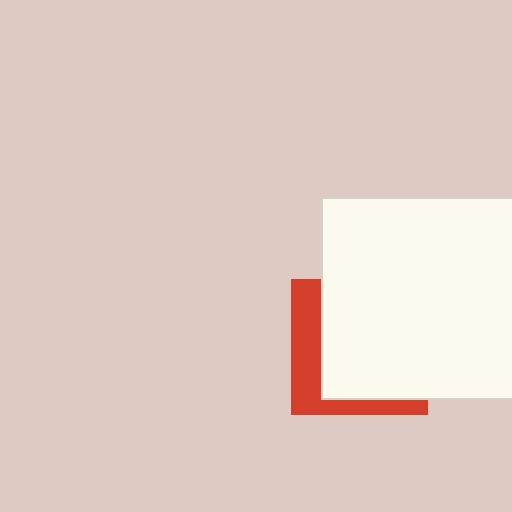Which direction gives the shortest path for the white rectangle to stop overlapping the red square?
Moving toward the upper-right gives the shortest separation.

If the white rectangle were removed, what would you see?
You would see the complete red square.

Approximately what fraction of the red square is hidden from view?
Roughly 69% of the red square is hidden behind the white rectangle.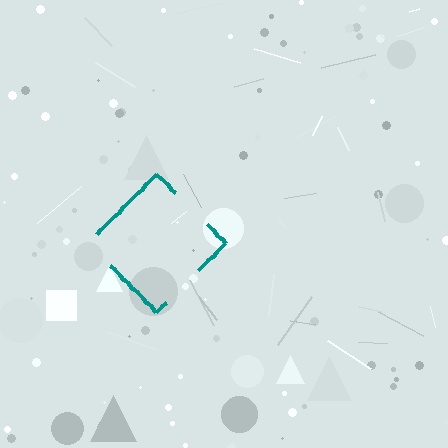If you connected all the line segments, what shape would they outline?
They would outline a diamond.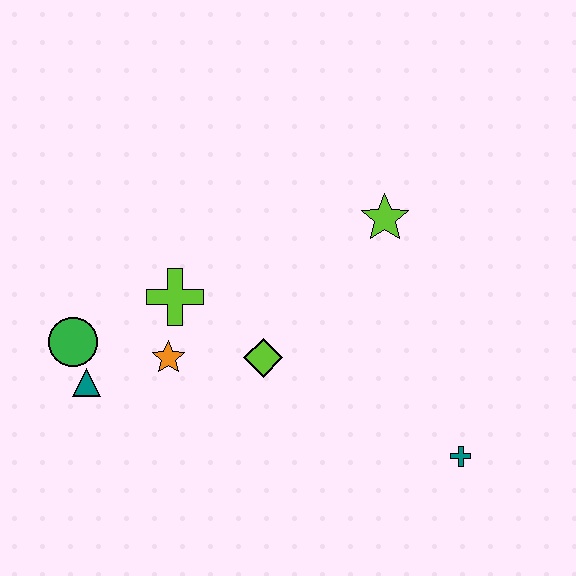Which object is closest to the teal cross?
The lime diamond is closest to the teal cross.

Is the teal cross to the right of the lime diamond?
Yes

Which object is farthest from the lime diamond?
The teal cross is farthest from the lime diamond.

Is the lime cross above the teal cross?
Yes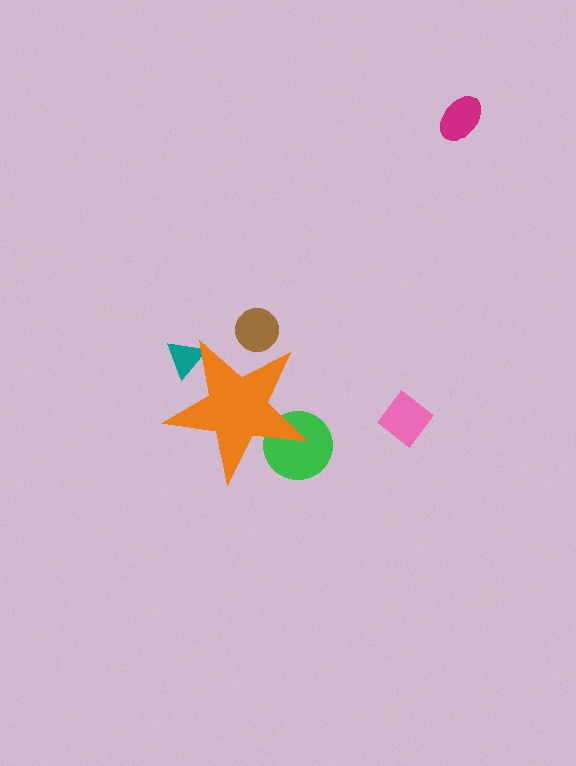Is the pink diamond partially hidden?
No, the pink diamond is fully visible.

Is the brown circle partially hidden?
Yes, the brown circle is partially hidden behind the orange star.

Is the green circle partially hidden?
Yes, the green circle is partially hidden behind the orange star.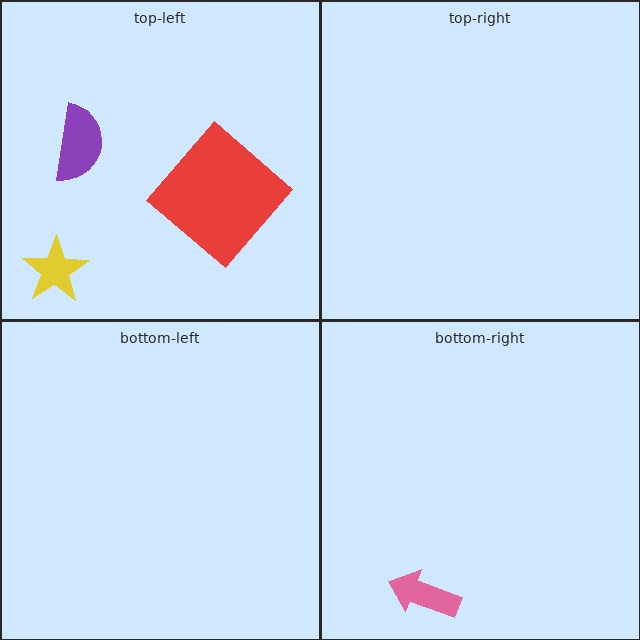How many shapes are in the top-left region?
3.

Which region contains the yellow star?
The top-left region.